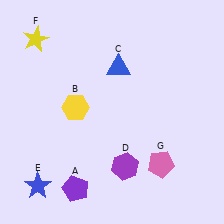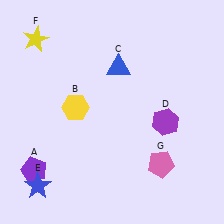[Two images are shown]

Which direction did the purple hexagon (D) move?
The purple hexagon (D) moved up.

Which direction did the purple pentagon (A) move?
The purple pentagon (A) moved left.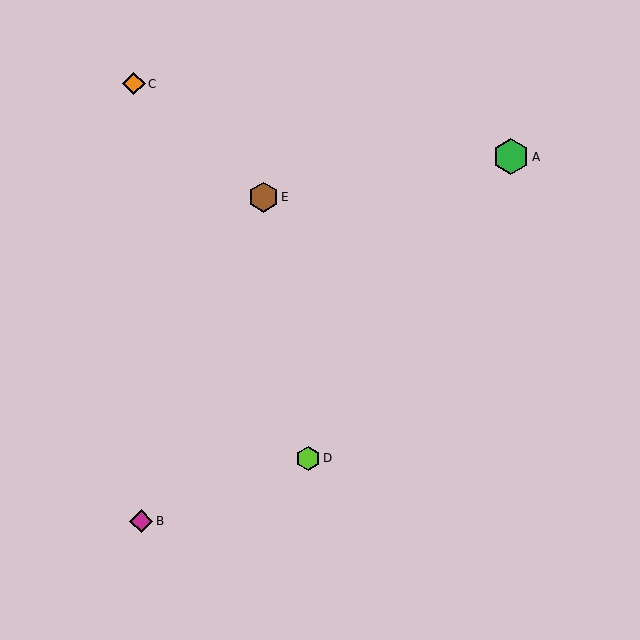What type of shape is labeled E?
Shape E is a brown hexagon.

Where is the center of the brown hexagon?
The center of the brown hexagon is at (263, 197).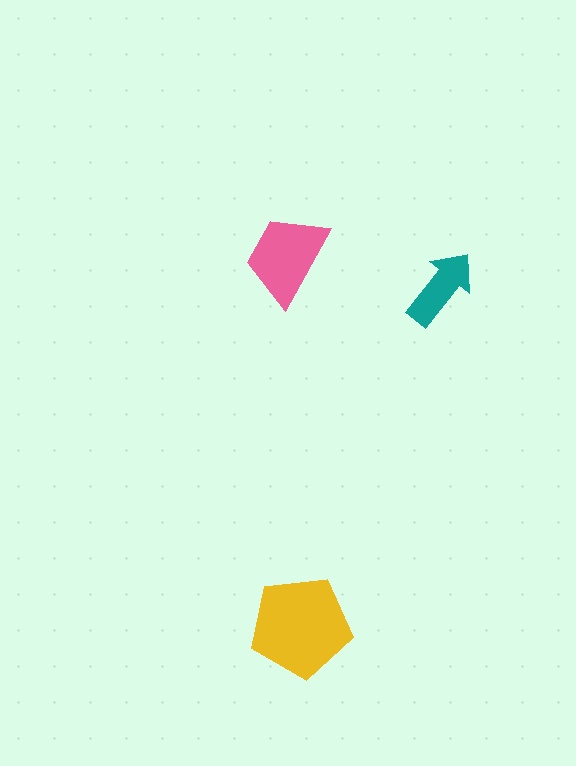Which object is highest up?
The pink trapezoid is topmost.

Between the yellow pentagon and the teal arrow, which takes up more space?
The yellow pentagon.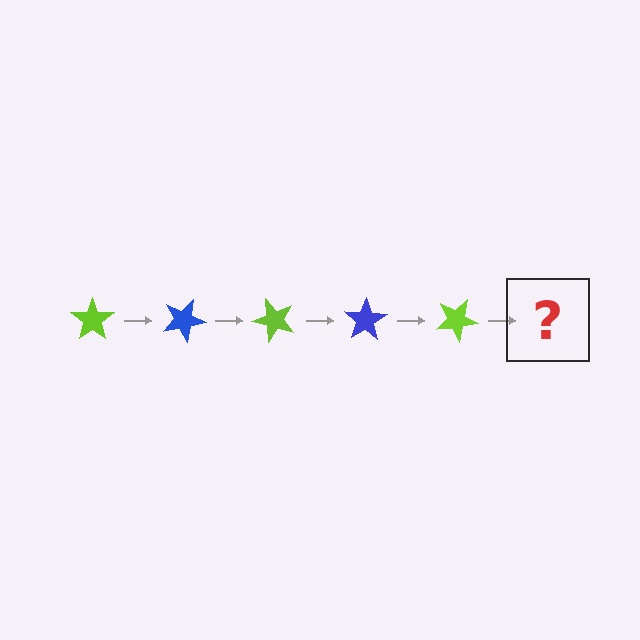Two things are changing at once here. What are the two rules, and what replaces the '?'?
The two rules are that it rotates 25 degrees each step and the color cycles through lime and blue. The '?' should be a blue star, rotated 125 degrees from the start.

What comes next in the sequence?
The next element should be a blue star, rotated 125 degrees from the start.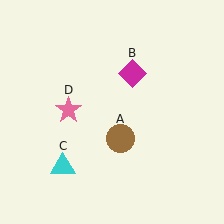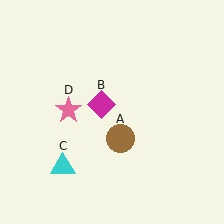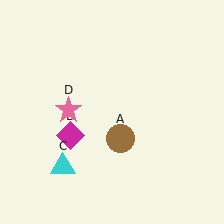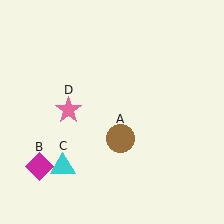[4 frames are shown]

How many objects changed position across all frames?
1 object changed position: magenta diamond (object B).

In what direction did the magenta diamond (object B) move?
The magenta diamond (object B) moved down and to the left.